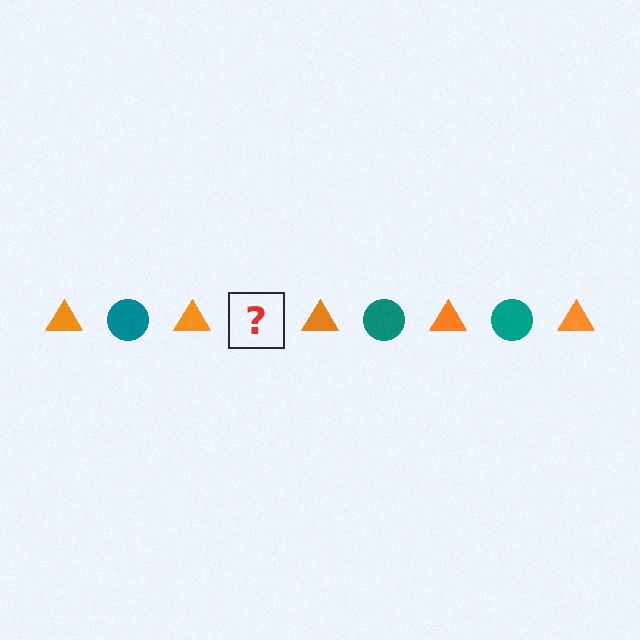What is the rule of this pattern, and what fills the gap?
The rule is that the pattern alternates between orange triangle and teal circle. The gap should be filled with a teal circle.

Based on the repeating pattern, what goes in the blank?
The blank should be a teal circle.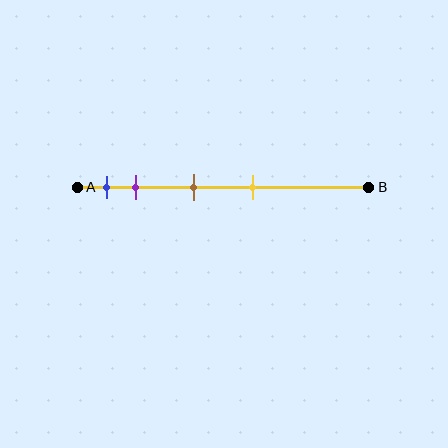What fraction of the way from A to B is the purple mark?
The purple mark is approximately 20% (0.2) of the way from A to B.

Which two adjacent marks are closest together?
The blue and purple marks are the closest adjacent pair.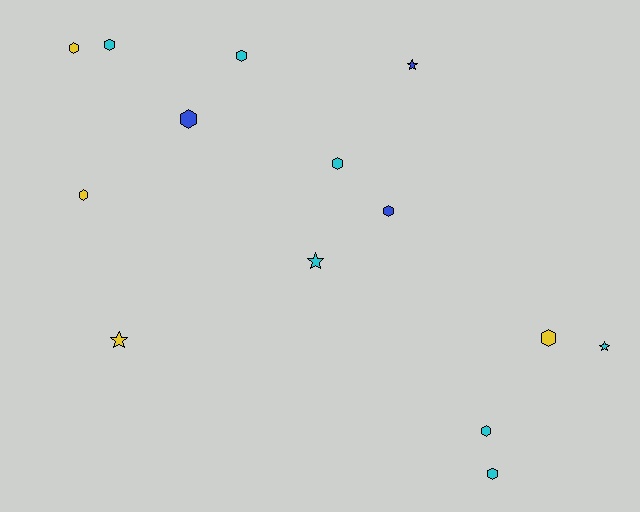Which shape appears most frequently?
Hexagon, with 10 objects.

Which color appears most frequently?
Cyan, with 7 objects.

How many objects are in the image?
There are 14 objects.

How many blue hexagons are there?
There are 2 blue hexagons.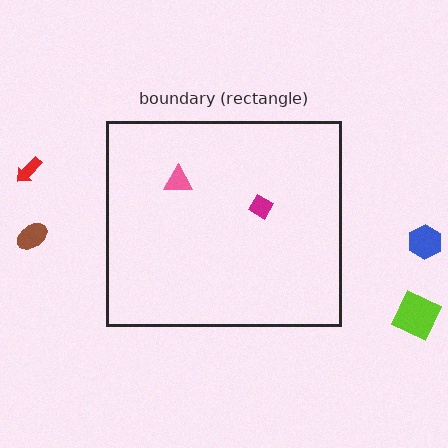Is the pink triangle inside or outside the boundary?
Inside.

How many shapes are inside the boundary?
2 inside, 4 outside.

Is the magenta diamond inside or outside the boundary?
Inside.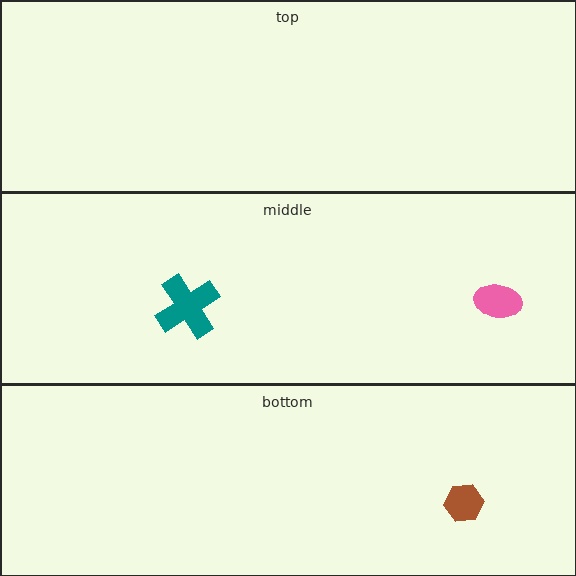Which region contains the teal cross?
The middle region.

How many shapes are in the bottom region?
1.